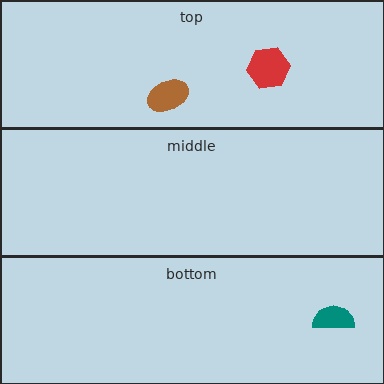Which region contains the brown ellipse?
The top region.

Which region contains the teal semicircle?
The bottom region.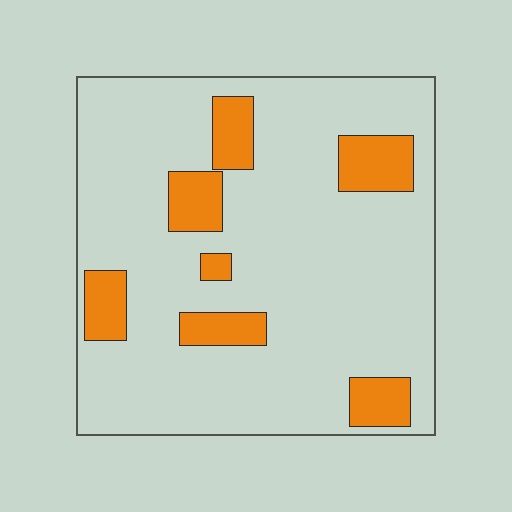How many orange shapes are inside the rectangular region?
7.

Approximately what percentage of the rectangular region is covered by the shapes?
Approximately 15%.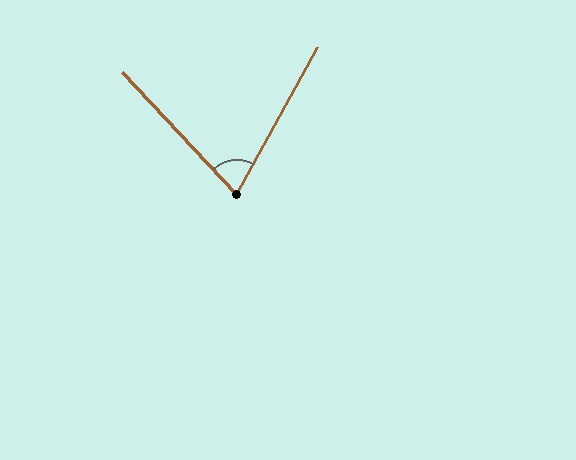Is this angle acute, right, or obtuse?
It is acute.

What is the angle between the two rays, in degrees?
Approximately 72 degrees.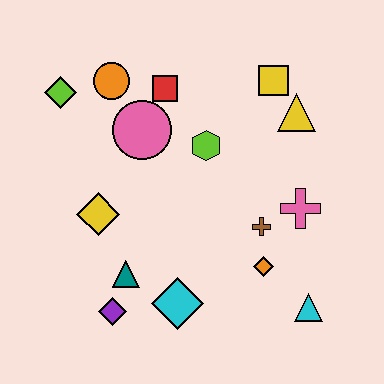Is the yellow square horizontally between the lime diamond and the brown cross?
No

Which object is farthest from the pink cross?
The lime diamond is farthest from the pink cross.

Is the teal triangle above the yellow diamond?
No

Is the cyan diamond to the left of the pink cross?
Yes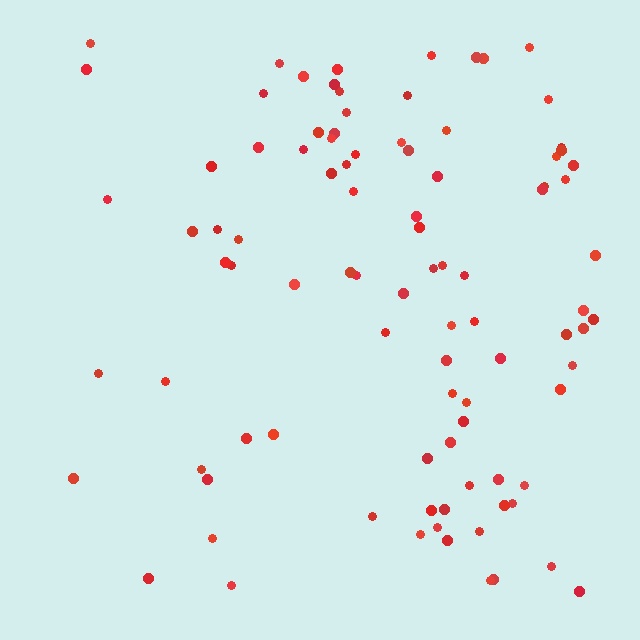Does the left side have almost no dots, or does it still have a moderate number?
Still a moderate number, just noticeably fewer than the right.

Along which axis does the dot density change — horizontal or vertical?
Horizontal.